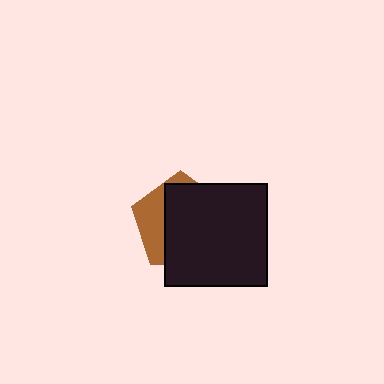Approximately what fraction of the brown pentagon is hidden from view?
Roughly 70% of the brown pentagon is hidden behind the black square.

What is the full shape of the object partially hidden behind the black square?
The partially hidden object is a brown pentagon.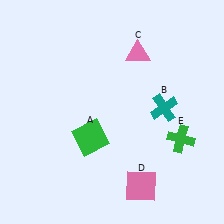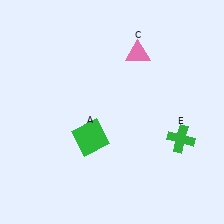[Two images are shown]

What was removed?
The teal cross (B), the pink square (D) were removed in Image 2.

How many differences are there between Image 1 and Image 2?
There are 2 differences between the two images.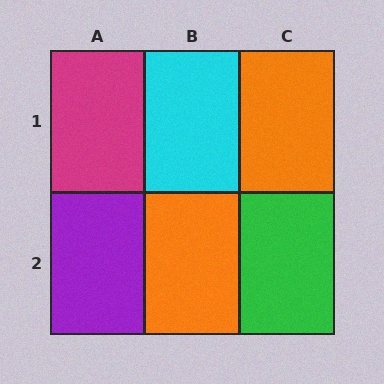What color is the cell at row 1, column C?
Orange.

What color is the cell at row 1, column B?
Cyan.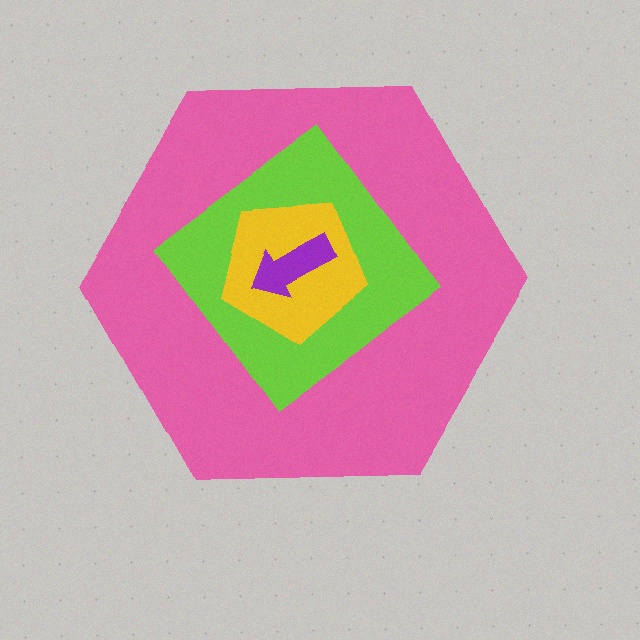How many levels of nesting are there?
4.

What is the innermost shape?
The purple arrow.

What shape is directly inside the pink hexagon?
The lime diamond.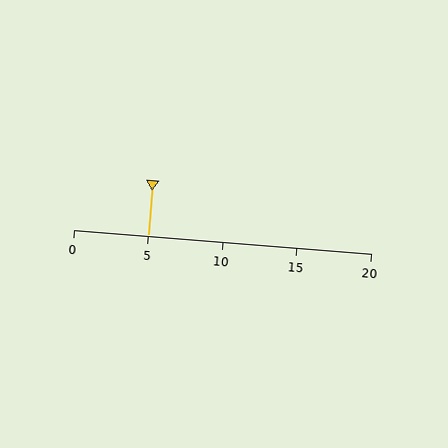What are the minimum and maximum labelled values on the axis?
The axis runs from 0 to 20.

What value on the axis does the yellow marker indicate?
The marker indicates approximately 5.